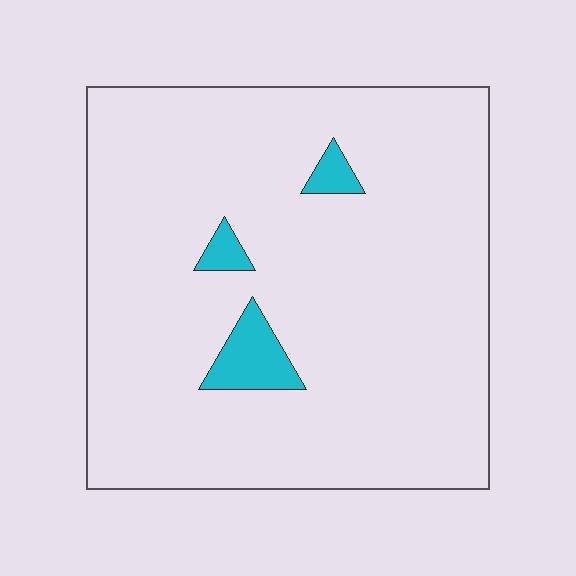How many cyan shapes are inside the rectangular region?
3.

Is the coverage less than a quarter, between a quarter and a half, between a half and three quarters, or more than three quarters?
Less than a quarter.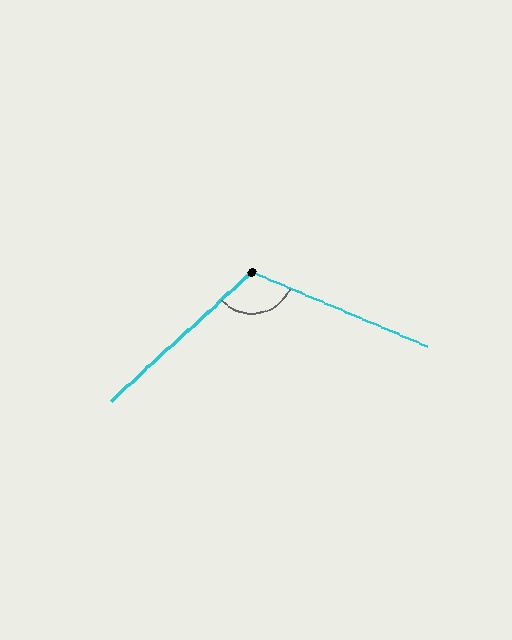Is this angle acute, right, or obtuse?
It is obtuse.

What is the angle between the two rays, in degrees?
Approximately 115 degrees.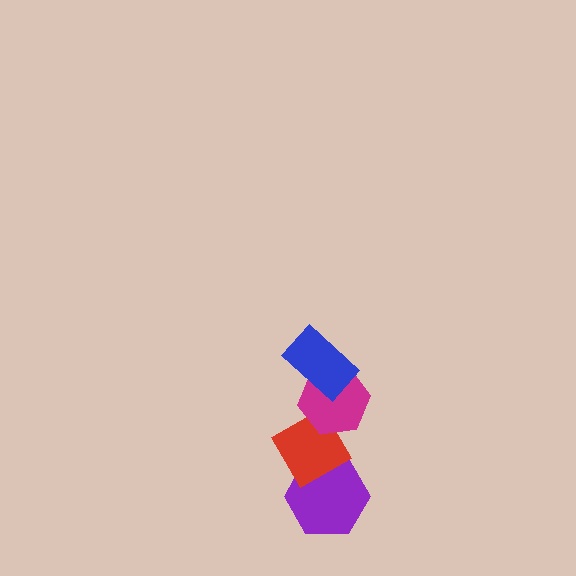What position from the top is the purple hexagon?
The purple hexagon is 4th from the top.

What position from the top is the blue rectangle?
The blue rectangle is 1st from the top.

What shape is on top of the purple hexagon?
The red diamond is on top of the purple hexagon.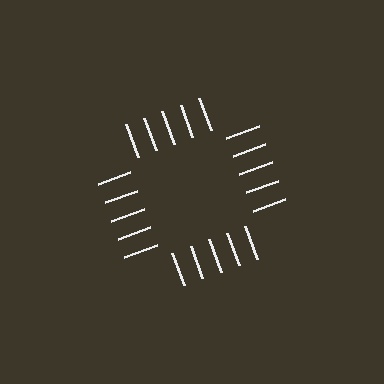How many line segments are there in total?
20 — 5 along each of the 4 edges.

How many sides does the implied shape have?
4 sides — the line-ends trace a square.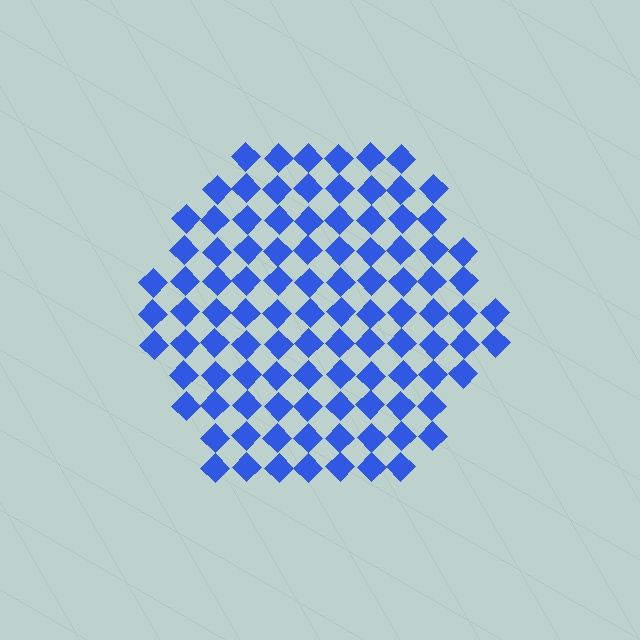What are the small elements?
The small elements are diamonds.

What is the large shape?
The large shape is a hexagon.